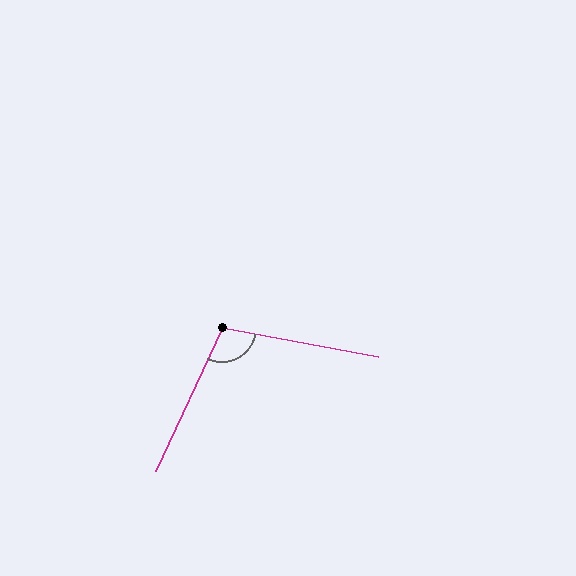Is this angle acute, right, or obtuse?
It is obtuse.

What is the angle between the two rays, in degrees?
Approximately 104 degrees.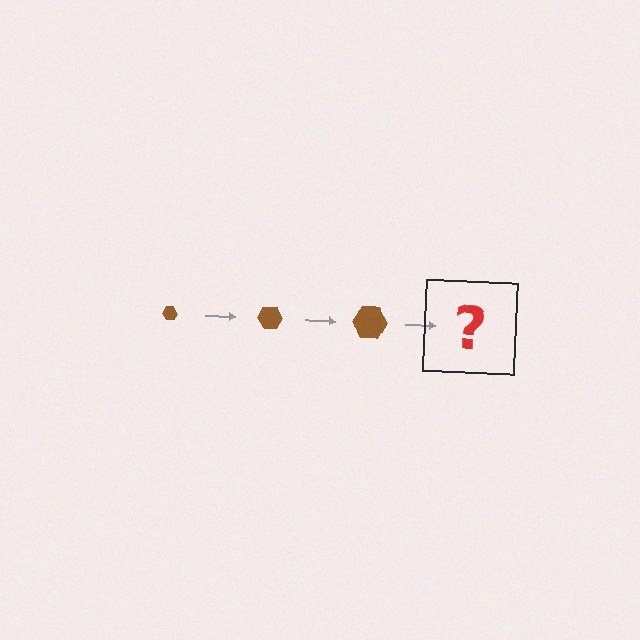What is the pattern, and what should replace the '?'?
The pattern is that the hexagon gets progressively larger each step. The '?' should be a brown hexagon, larger than the previous one.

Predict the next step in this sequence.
The next step is a brown hexagon, larger than the previous one.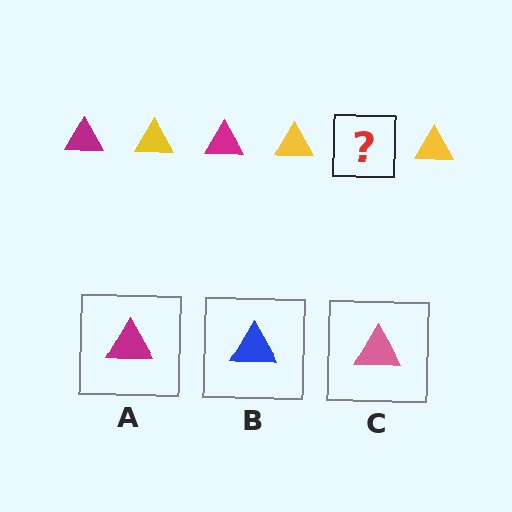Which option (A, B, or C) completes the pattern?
A.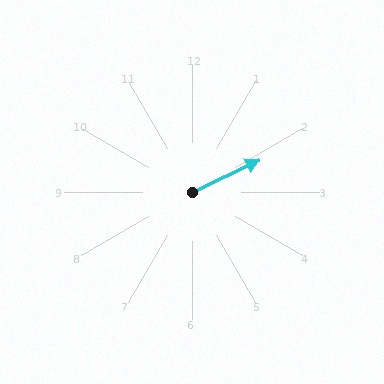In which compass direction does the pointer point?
Northeast.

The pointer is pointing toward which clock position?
Roughly 2 o'clock.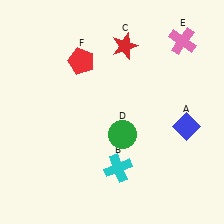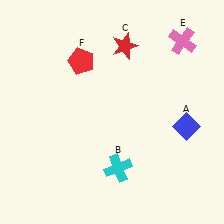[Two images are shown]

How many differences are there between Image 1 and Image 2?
There is 1 difference between the two images.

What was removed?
The green circle (D) was removed in Image 2.